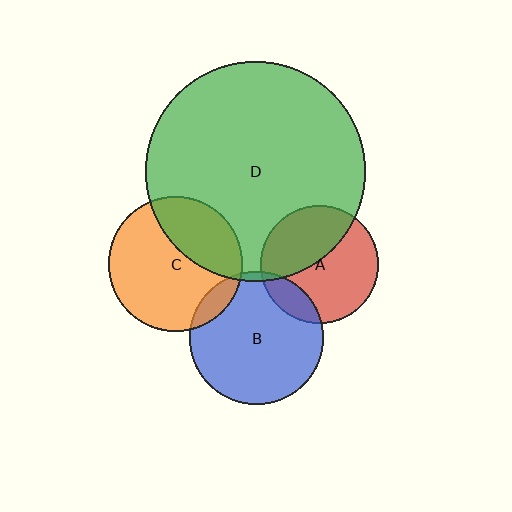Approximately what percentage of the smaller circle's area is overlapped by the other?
Approximately 15%.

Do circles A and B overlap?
Yes.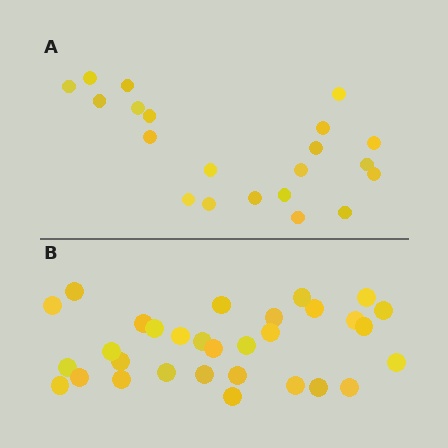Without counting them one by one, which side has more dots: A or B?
Region B (the bottom region) has more dots.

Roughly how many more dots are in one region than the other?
Region B has roughly 10 or so more dots than region A.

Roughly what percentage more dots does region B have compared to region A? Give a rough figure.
About 50% more.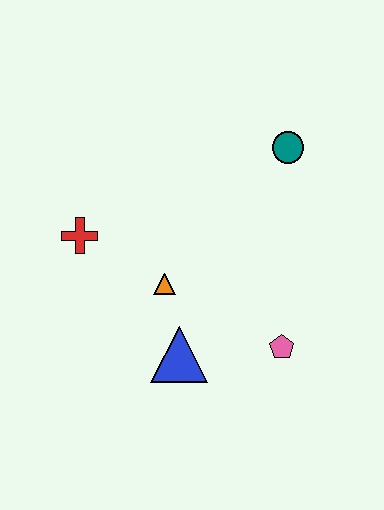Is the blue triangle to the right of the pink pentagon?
No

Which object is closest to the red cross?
The orange triangle is closest to the red cross.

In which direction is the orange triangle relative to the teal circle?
The orange triangle is below the teal circle.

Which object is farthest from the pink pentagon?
The red cross is farthest from the pink pentagon.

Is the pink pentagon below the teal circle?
Yes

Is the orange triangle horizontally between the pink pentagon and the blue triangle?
No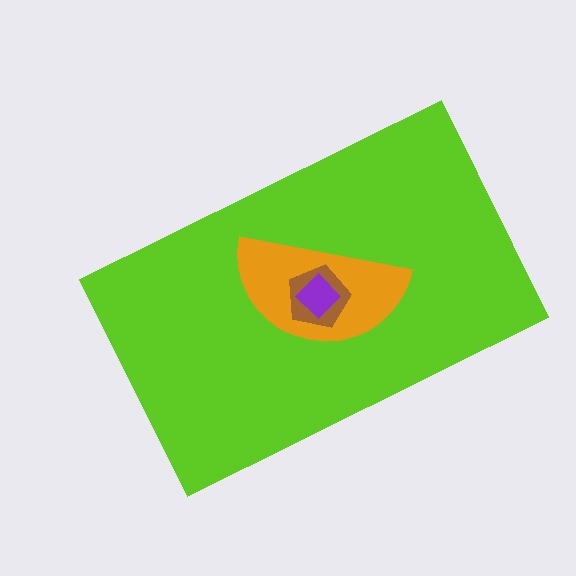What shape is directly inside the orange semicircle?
The brown pentagon.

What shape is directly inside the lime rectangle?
The orange semicircle.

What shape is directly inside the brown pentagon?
The purple diamond.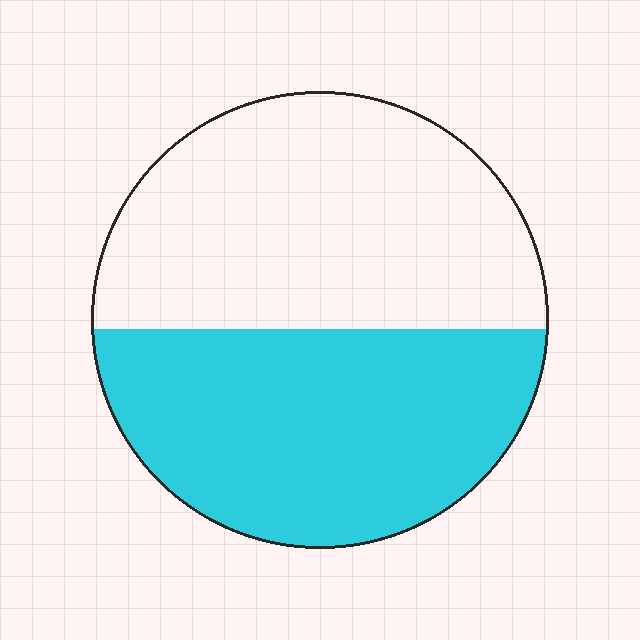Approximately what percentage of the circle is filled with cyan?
Approximately 45%.